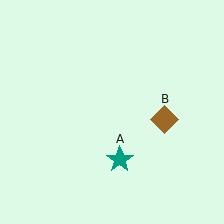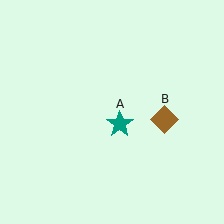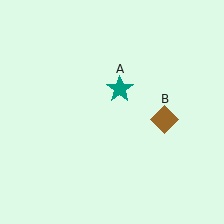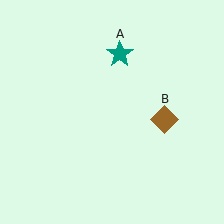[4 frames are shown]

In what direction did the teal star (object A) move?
The teal star (object A) moved up.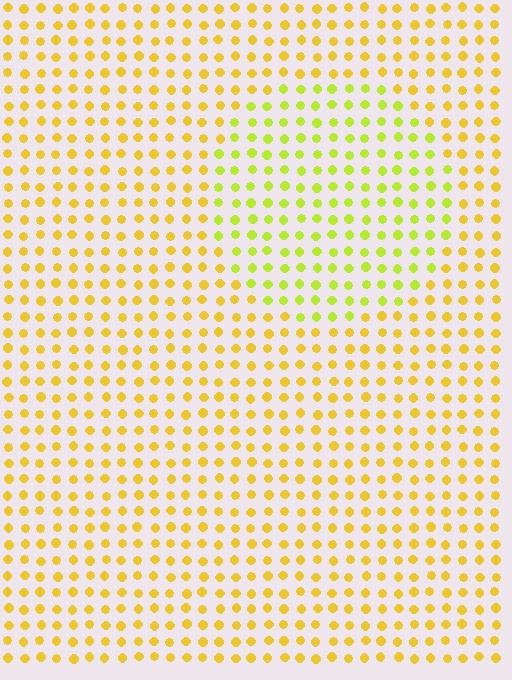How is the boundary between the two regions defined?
The boundary is defined purely by a slight shift in hue (about 29 degrees). Spacing, size, and orientation are identical on both sides.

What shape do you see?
I see a circle.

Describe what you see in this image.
The image is filled with small yellow elements in a uniform arrangement. A circle-shaped region is visible where the elements are tinted to a slightly different hue, forming a subtle color boundary.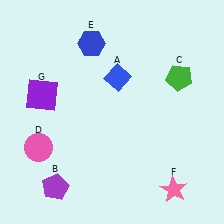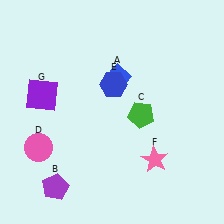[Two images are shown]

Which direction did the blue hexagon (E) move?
The blue hexagon (E) moved down.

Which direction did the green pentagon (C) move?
The green pentagon (C) moved left.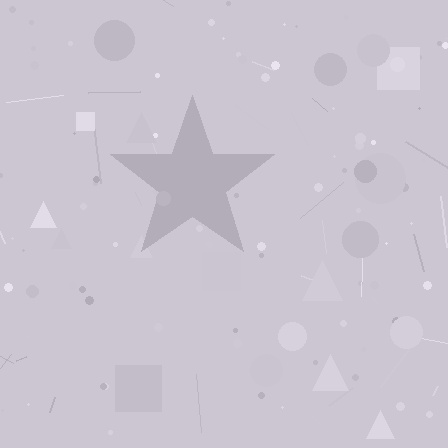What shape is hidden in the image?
A star is hidden in the image.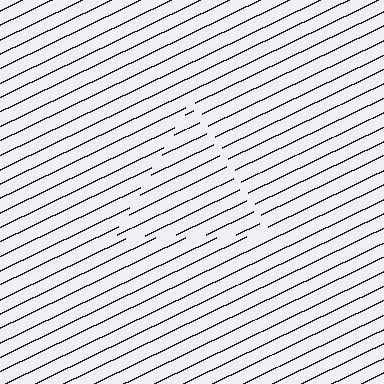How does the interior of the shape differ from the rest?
The interior of the shape contains the same grating, shifted by half a period — the contour is defined by the phase discontinuity where line-ends from the inner and outer gratings abut.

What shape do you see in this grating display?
An illusory triangle. The interior of the shape contains the same grating, shifted by half a period — the contour is defined by the phase discontinuity where line-ends from the inner and outer gratings abut.